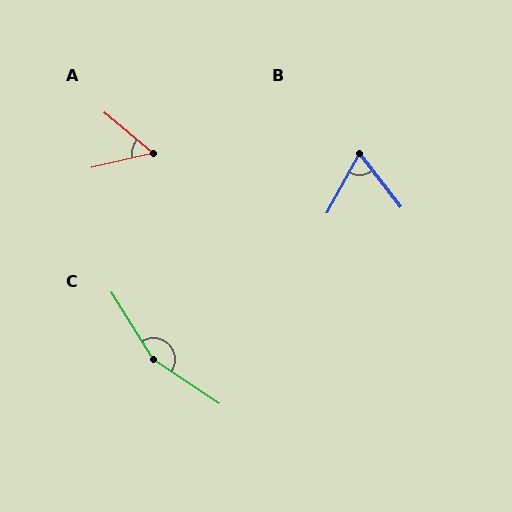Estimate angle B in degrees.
Approximately 66 degrees.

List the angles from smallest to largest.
A (52°), B (66°), C (156°).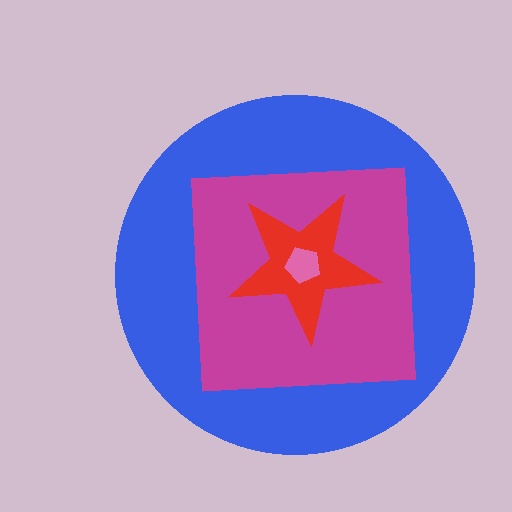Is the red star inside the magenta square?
Yes.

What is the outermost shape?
The blue circle.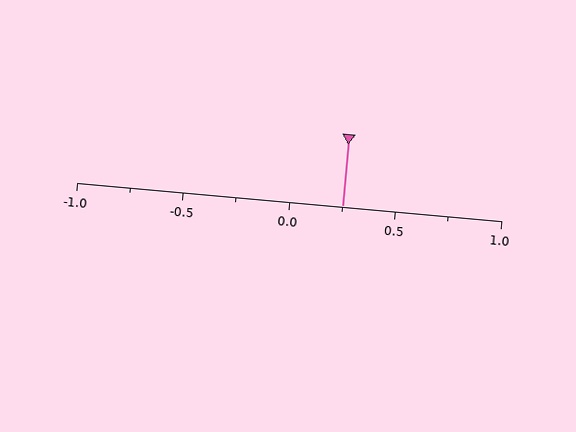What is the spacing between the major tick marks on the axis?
The major ticks are spaced 0.5 apart.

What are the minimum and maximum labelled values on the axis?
The axis runs from -1.0 to 1.0.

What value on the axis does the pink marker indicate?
The marker indicates approximately 0.25.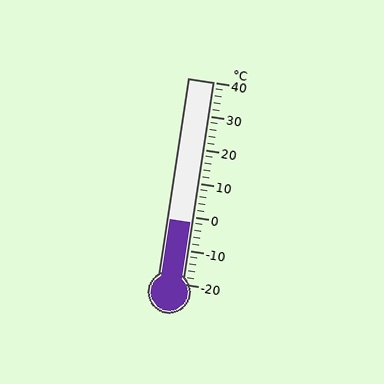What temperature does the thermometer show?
The thermometer shows approximately -2°C.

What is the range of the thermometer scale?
The thermometer scale ranges from -20°C to 40°C.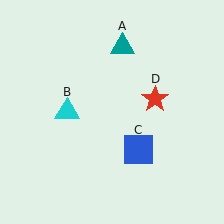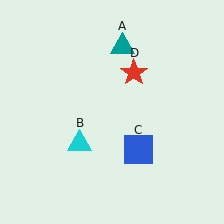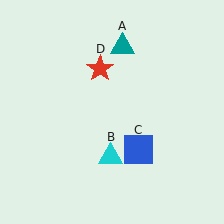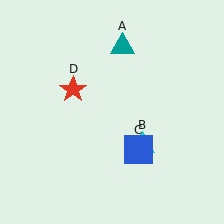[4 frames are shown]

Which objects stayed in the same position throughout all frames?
Teal triangle (object A) and blue square (object C) remained stationary.